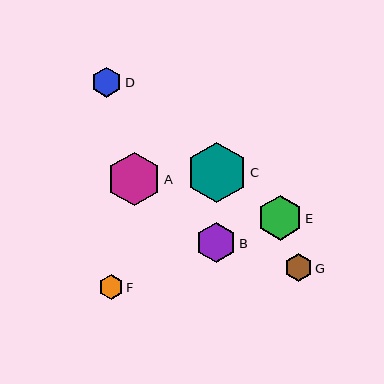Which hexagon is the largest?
Hexagon C is the largest with a size of approximately 61 pixels.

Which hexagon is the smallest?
Hexagon F is the smallest with a size of approximately 25 pixels.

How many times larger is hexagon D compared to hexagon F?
Hexagon D is approximately 1.2 times the size of hexagon F.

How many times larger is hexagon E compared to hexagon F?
Hexagon E is approximately 1.8 times the size of hexagon F.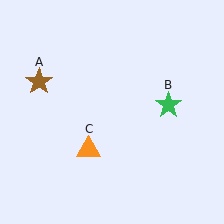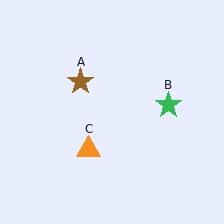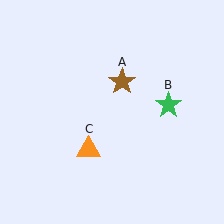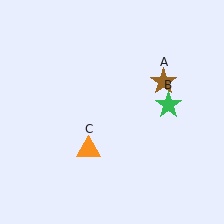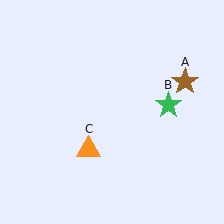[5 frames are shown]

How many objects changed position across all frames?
1 object changed position: brown star (object A).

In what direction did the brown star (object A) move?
The brown star (object A) moved right.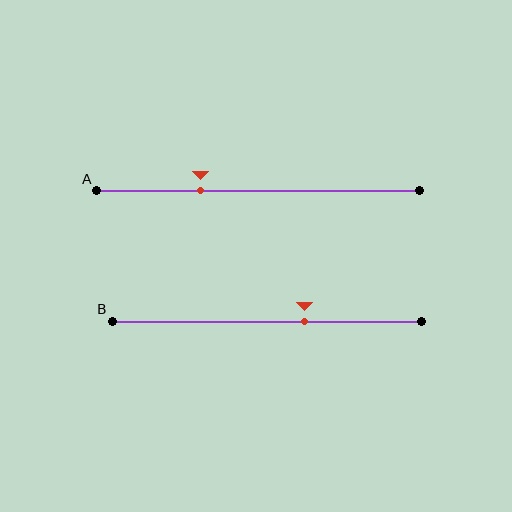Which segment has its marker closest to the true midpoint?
Segment B has its marker closest to the true midpoint.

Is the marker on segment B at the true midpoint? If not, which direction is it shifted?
No, the marker on segment B is shifted to the right by about 12% of the segment length.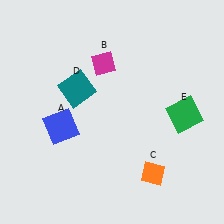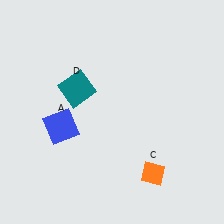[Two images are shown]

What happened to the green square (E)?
The green square (E) was removed in Image 2. It was in the bottom-right area of Image 1.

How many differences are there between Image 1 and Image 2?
There are 2 differences between the two images.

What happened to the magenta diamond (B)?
The magenta diamond (B) was removed in Image 2. It was in the top-left area of Image 1.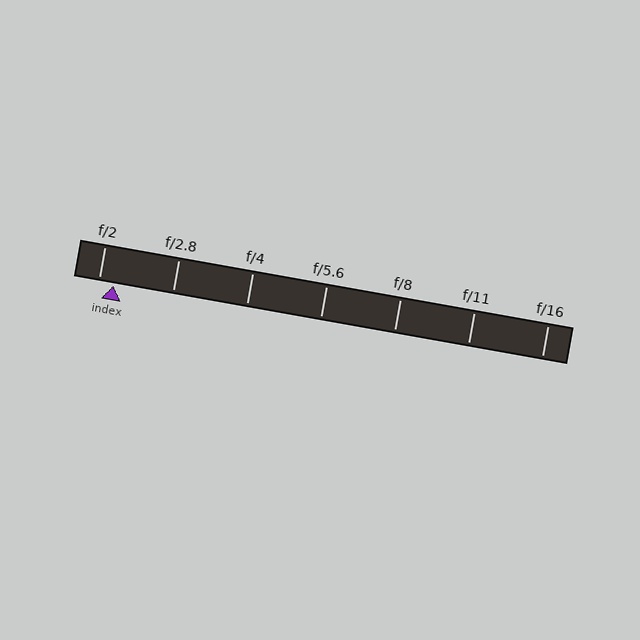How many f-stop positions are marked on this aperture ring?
There are 7 f-stop positions marked.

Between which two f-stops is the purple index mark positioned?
The index mark is between f/2 and f/2.8.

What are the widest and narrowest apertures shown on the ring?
The widest aperture shown is f/2 and the narrowest is f/16.